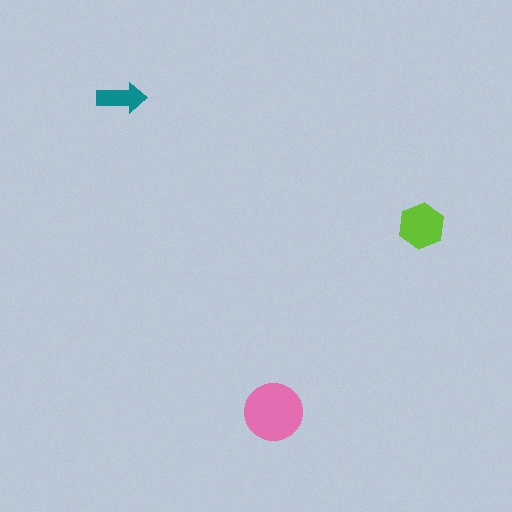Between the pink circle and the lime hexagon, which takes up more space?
The pink circle.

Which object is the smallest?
The teal arrow.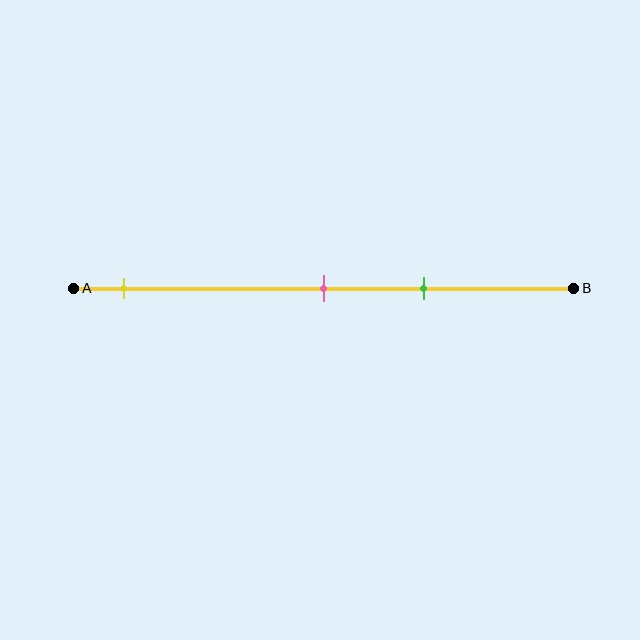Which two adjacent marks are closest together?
The pink and green marks are the closest adjacent pair.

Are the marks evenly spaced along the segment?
No, the marks are not evenly spaced.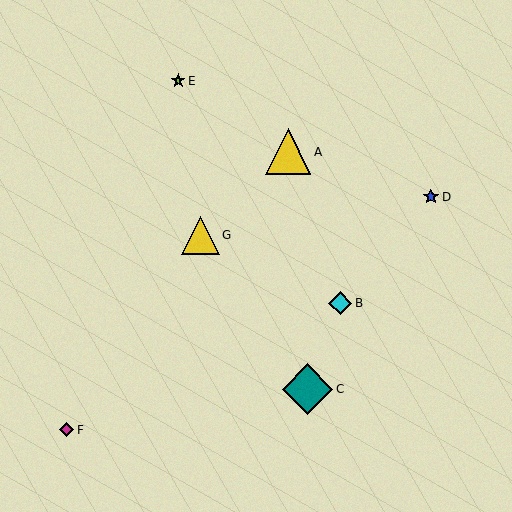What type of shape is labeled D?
Shape D is a blue star.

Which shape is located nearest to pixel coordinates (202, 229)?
The yellow triangle (labeled G) at (200, 235) is nearest to that location.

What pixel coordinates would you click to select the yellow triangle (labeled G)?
Click at (200, 235) to select the yellow triangle G.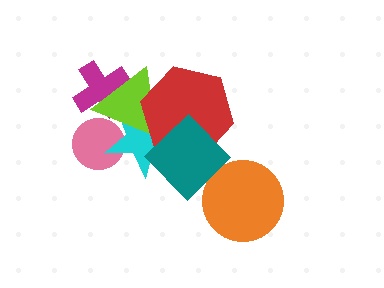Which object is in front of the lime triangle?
The red hexagon is in front of the lime triangle.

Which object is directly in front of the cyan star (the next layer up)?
The lime triangle is directly in front of the cyan star.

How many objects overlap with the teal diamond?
2 objects overlap with the teal diamond.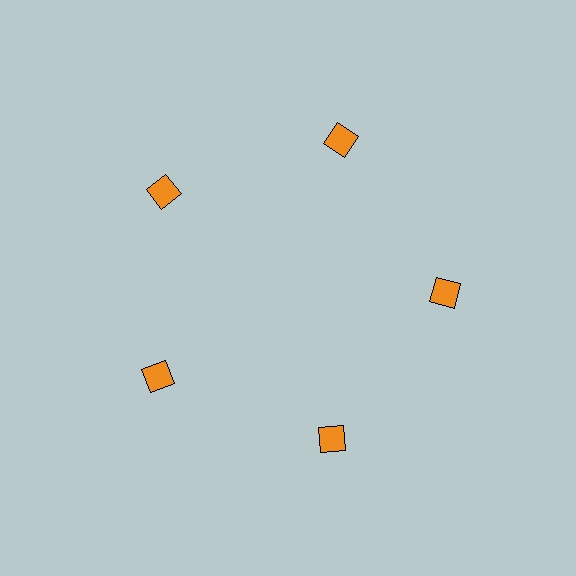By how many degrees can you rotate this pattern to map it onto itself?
The pattern maps onto itself every 72 degrees of rotation.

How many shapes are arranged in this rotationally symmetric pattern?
There are 5 shapes, arranged in 5 groups of 1.